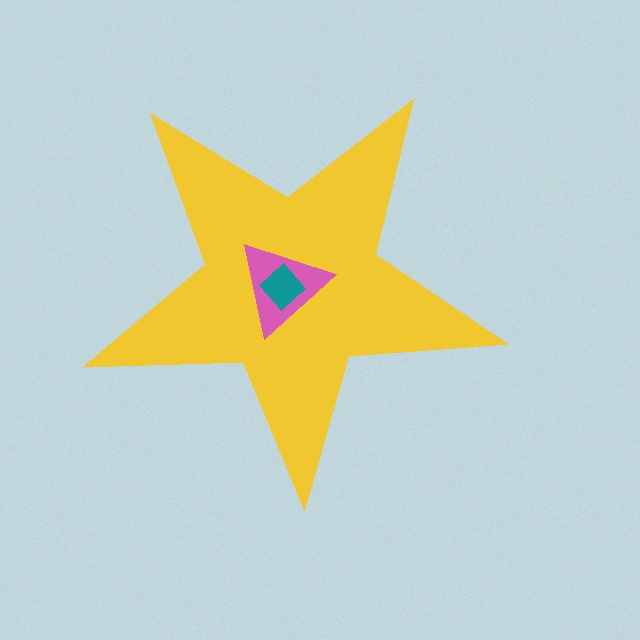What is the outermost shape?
The yellow star.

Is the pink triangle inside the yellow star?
Yes.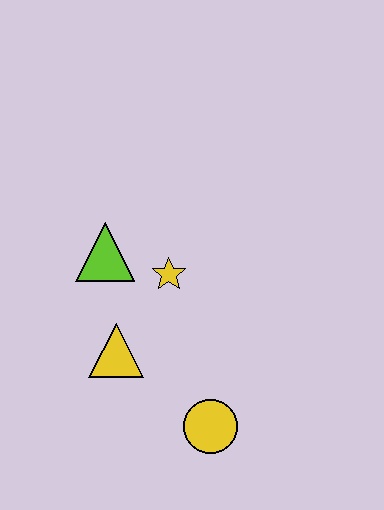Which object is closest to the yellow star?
The lime triangle is closest to the yellow star.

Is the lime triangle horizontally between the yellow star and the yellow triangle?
No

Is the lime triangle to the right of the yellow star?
No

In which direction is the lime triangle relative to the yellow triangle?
The lime triangle is above the yellow triangle.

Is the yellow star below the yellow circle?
No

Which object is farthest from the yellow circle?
The lime triangle is farthest from the yellow circle.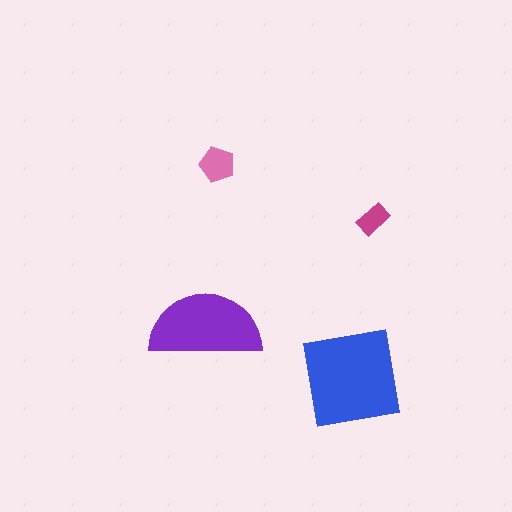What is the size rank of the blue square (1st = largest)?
1st.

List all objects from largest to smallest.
The blue square, the purple semicircle, the pink pentagon, the magenta rectangle.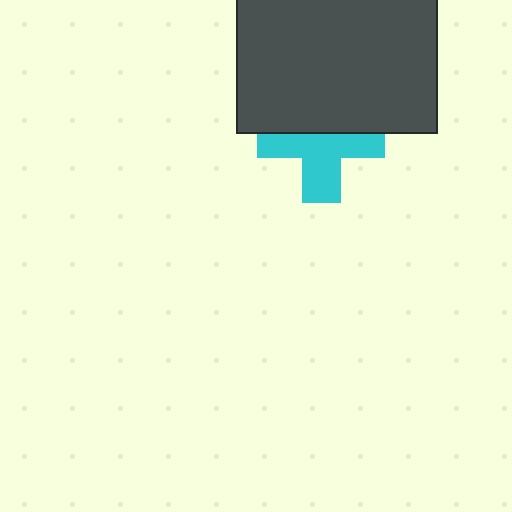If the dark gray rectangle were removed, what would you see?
You would see the complete cyan cross.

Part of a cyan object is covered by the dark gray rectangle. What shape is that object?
It is a cross.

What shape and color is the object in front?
The object in front is a dark gray rectangle.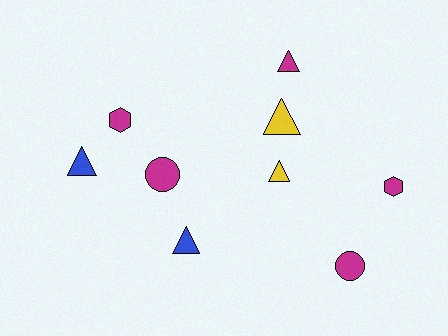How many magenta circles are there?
There are 2 magenta circles.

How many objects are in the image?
There are 9 objects.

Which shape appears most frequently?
Triangle, with 5 objects.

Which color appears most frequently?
Magenta, with 5 objects.